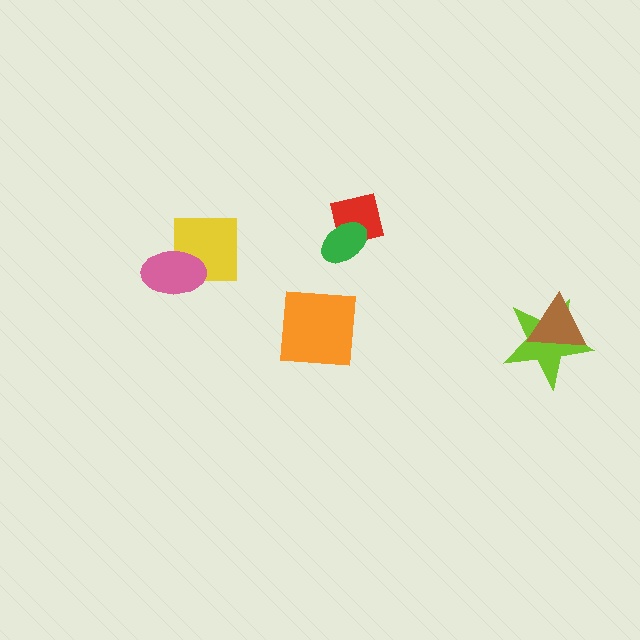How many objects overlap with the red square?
1 object overlaps with the red square.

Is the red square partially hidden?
Yes, it is partially covered by another shape.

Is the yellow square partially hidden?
Yes, it is partially covered by another shape.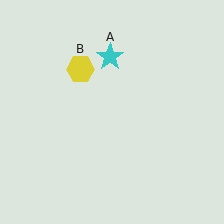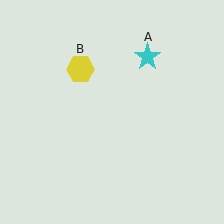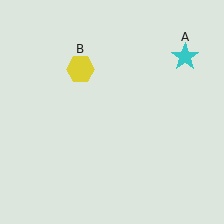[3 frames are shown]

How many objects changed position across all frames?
1 object changed position: cyan star (object A).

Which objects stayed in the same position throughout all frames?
Yellow hexagon (object B) remained stationary.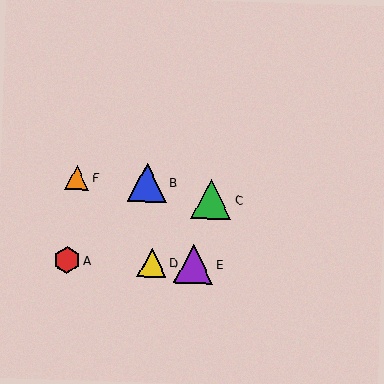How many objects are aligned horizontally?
3 objects (A, D, E) are aligned horizontally.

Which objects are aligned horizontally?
Objects A, D, E are aligned horizontally.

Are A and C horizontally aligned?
No, A is at y≈260 and C is at y≈199.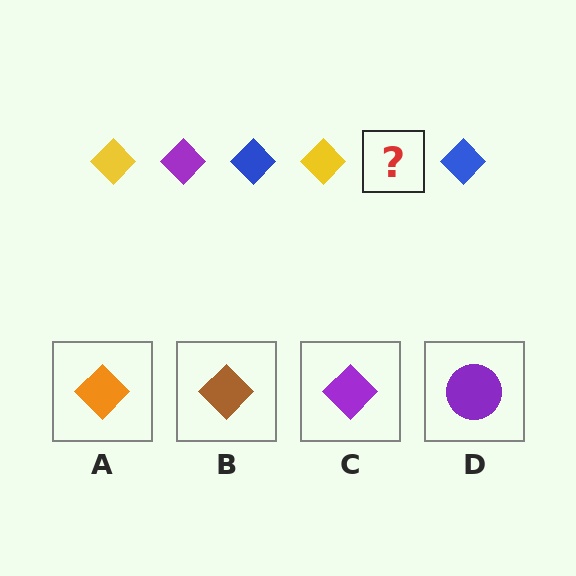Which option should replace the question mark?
Option C.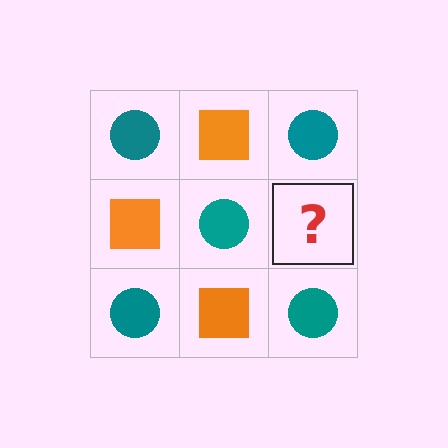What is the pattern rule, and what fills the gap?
The rule is that it alternates teal circle and orange square in a checkerboard pattern. The gap should be filled with an orange square.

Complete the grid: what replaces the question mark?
The question mark should be replaced with an orange square.